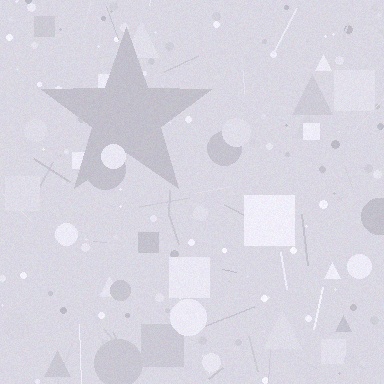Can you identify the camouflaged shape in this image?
The camouflaged shape is a star.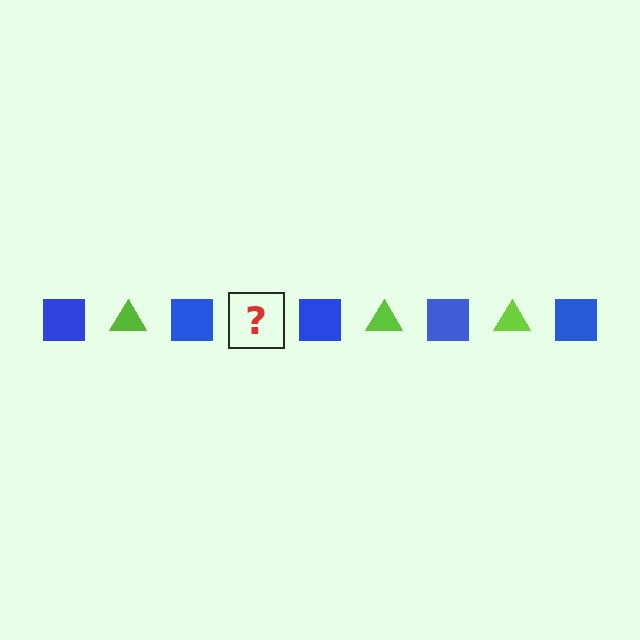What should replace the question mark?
The question mark should be replaced with a lime triangle.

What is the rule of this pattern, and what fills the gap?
The rule is that the pattern alternates between blue square and lime triangle. The gap should be filled with a lime triangle.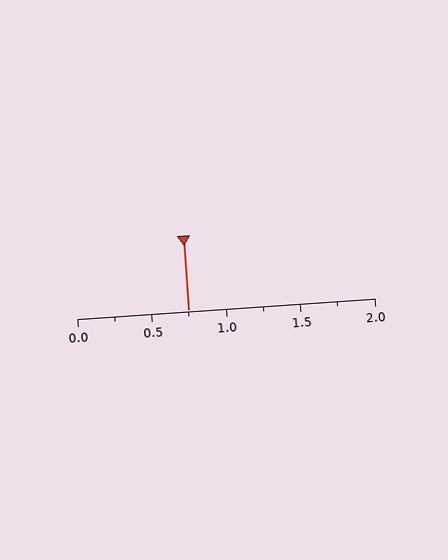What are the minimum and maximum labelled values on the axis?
The axis runs from 0.0 to 2.0.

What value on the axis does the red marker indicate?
The marker indicates approximately 0.75.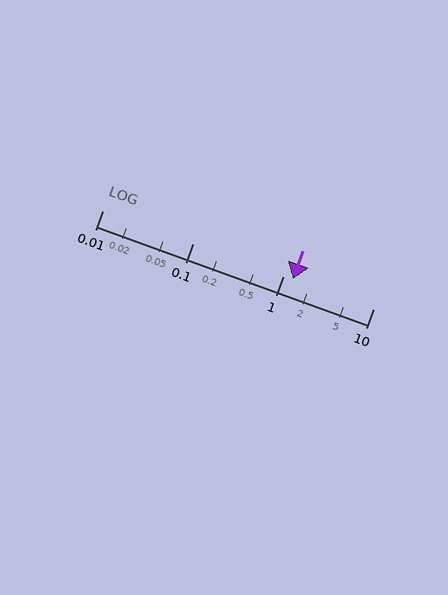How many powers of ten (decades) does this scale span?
The scale spans 3 decades, from 0.01 to 10.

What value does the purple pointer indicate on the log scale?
The pointer indicates approximately 1.3.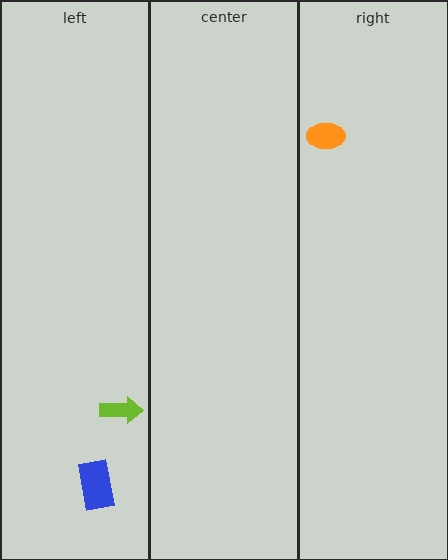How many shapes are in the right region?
1.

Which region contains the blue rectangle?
The left region.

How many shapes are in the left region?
2.